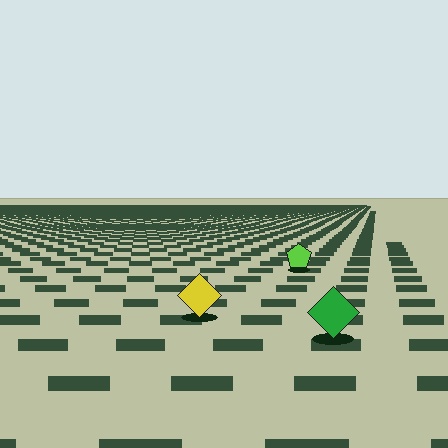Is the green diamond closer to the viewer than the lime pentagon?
Yes. The green diamond is closer — you can tell from the texture gradient: the ground texture is coarser near it.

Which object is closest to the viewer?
The green diamond is closest. The texture marks near it are larger and more spread out.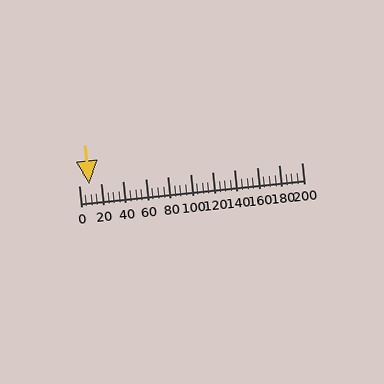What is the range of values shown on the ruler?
The ruler shows values from 0 to 200.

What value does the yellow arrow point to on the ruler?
The yellow arrow points to approximately 9.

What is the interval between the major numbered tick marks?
The major tick marks are spaced 20 units apart.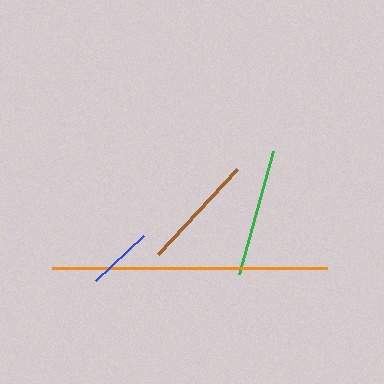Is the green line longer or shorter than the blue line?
The green line is longer than the blue line.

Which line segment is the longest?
The orange line is the longest at approximately 275 pixels.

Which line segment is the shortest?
The blue line is the shortest at approximately 66 pixels.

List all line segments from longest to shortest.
From longest to shortest: orange, green, brown, blue.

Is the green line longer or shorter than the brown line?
The green line is longer than the brown line.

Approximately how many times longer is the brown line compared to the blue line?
The brown line is approximately 1.8 times the length of the blue line.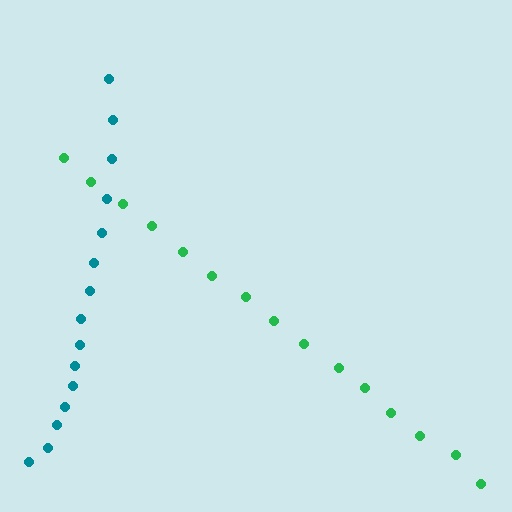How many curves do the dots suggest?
There are 2 distinct paths.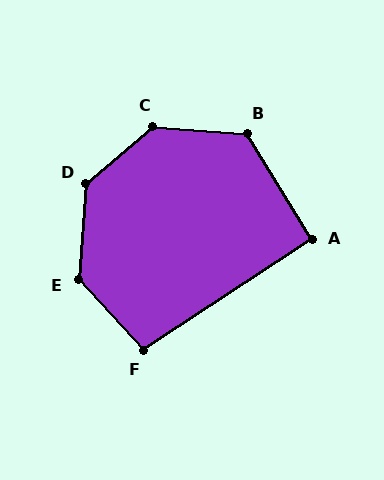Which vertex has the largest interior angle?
C, at approximately 135 degrees.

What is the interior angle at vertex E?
Approximately 133 degrees (obtuse).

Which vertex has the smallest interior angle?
A, at approximately 92 degrees.